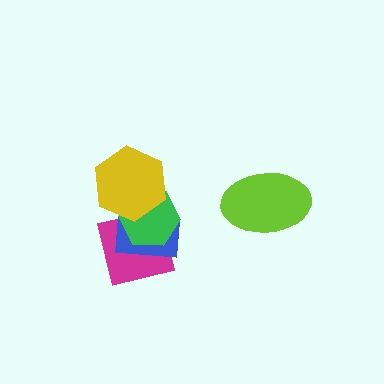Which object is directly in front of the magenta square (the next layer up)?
The blue rectangle is directly in front of the magenta square.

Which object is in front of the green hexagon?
The yellow hexagon is in front of the green hexagon.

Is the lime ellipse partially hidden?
No, no other shape covers it.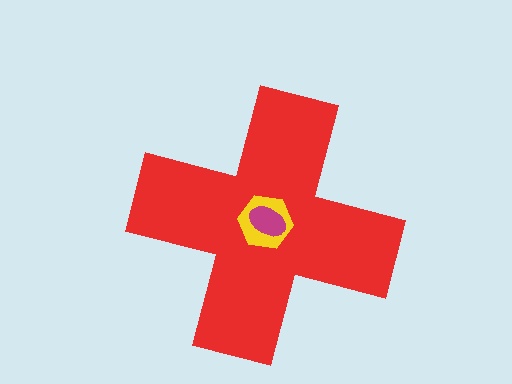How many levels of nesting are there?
3.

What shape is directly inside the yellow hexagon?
The magenta ellipse.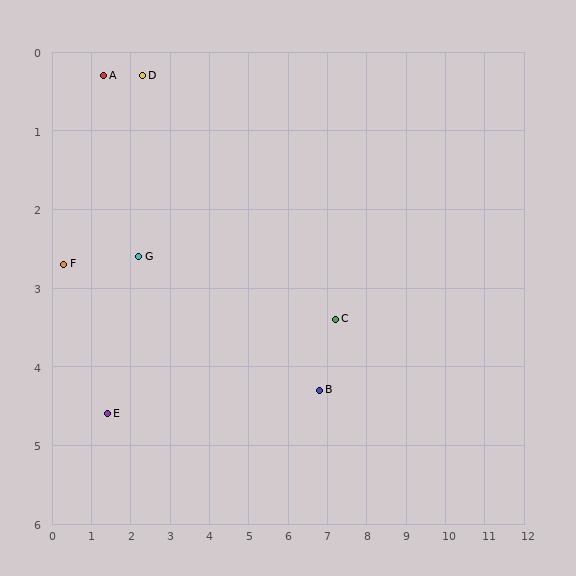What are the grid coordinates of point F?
Point F is at approximately (0.3, 2.7).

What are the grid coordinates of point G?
Point G is at approximately (2.2, 2.6).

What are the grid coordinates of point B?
Point B is at approximately (6.8, 4.3).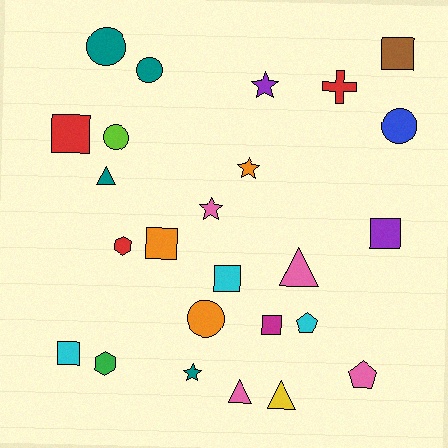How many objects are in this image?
There are 25 objects.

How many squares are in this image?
There are 7 squares.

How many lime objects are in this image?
There is 1 lime object.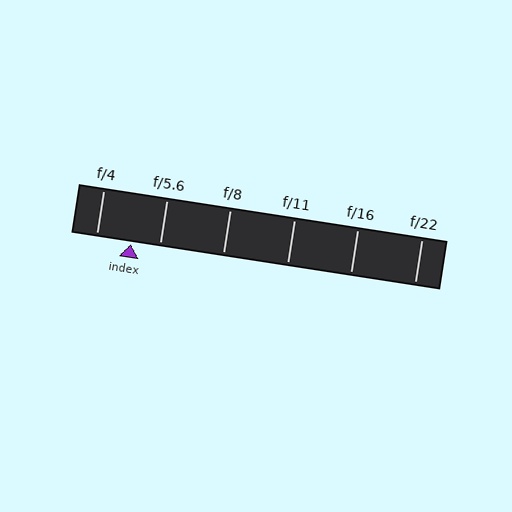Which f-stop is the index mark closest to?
The index mark is closest to f/5.6.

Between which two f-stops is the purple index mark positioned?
The index mark is between f/4 and f/5.6.